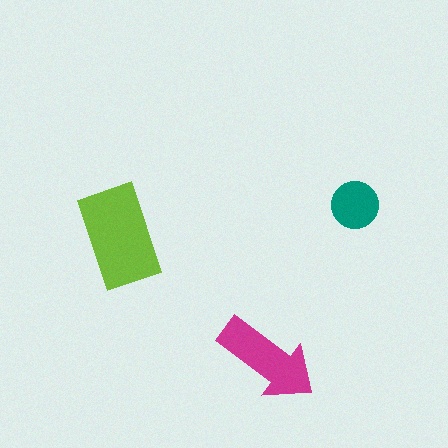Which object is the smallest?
The teal circle.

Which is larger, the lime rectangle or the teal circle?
The lime rectangle.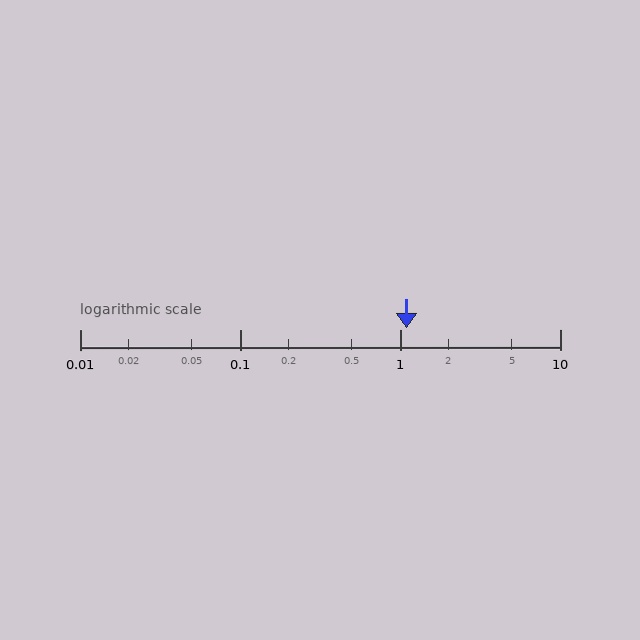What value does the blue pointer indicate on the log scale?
The pointer indicates approximately 1.1.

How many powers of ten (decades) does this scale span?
The scale spans 3 decades, from 0.01 to 10.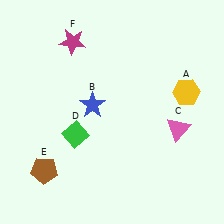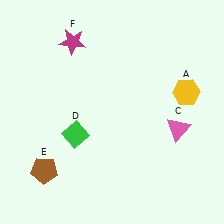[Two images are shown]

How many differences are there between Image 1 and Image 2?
There is 1 difference between the two images.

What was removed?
The blue star (B) was removed in Image 2.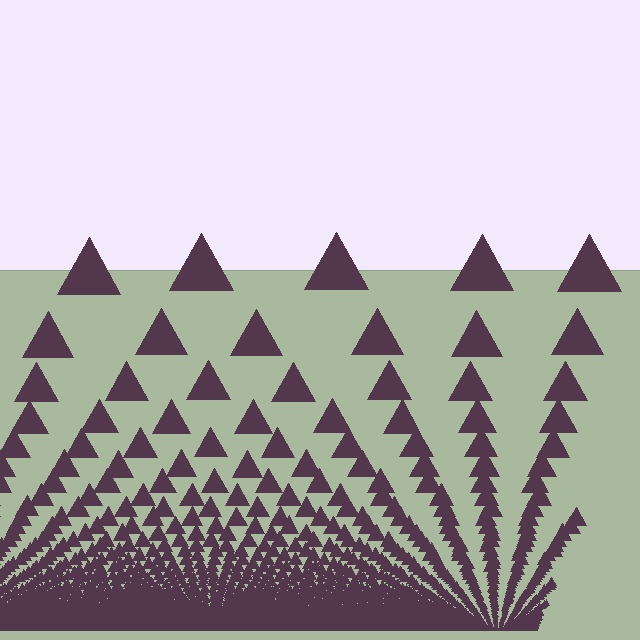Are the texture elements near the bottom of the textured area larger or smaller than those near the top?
Smaller. The gradient is inverted — elements near the bottom are smaller and denser.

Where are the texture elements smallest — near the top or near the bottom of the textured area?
Near the bottom.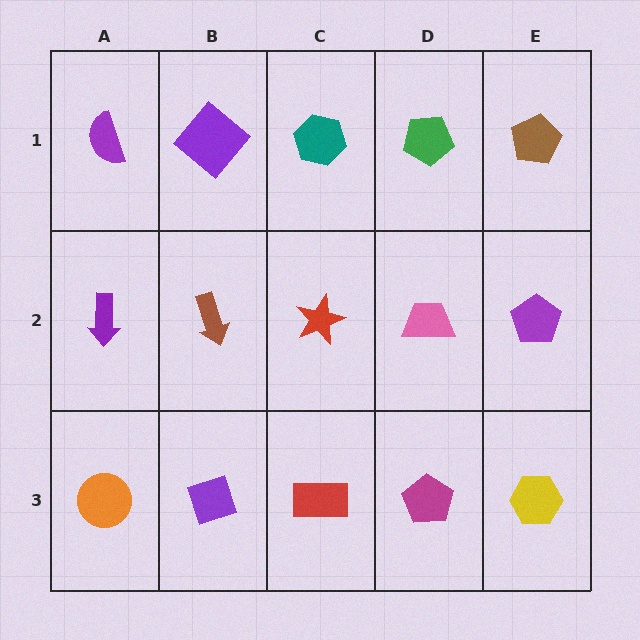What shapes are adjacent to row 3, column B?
A brown arrow (row 2, column B), an orange circle (row 3, column A), a red rectangle (row 3, column C).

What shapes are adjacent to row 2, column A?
A purple semicircle (row 1, column A), an orange circle (row 3, column A), a brown arrow (row 2, column B).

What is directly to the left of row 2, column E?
A pink trapezoid.